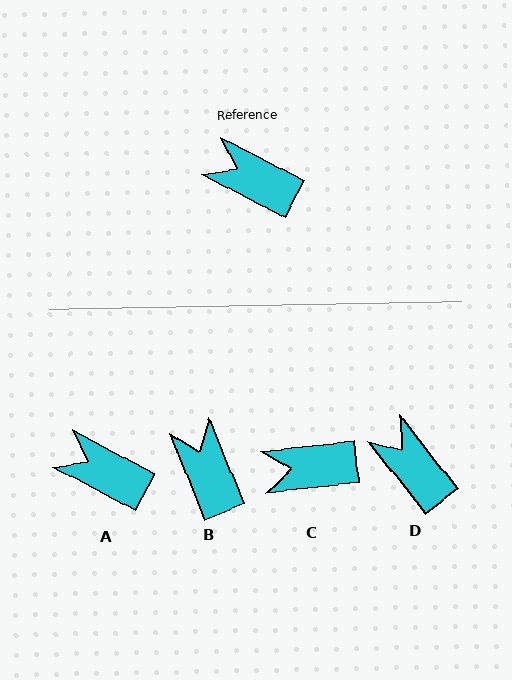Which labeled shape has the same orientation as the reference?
A.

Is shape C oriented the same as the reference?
No, it is off by about 34 degrees.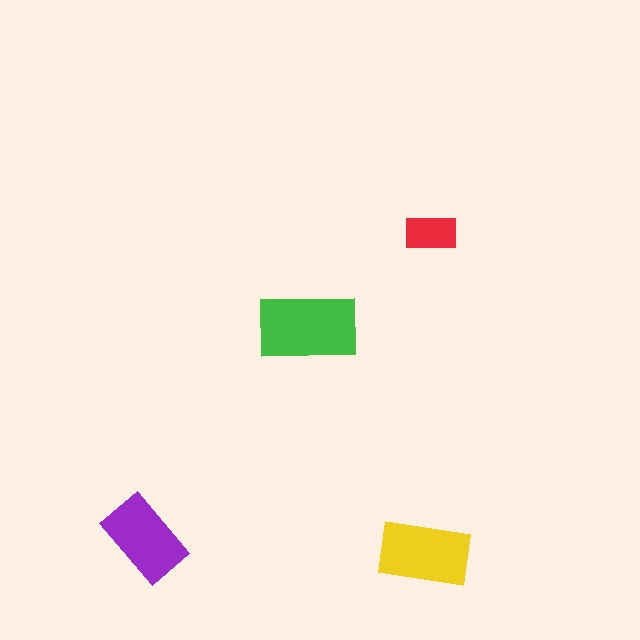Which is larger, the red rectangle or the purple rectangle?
The purple one.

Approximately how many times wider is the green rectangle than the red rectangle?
About 2 times wider.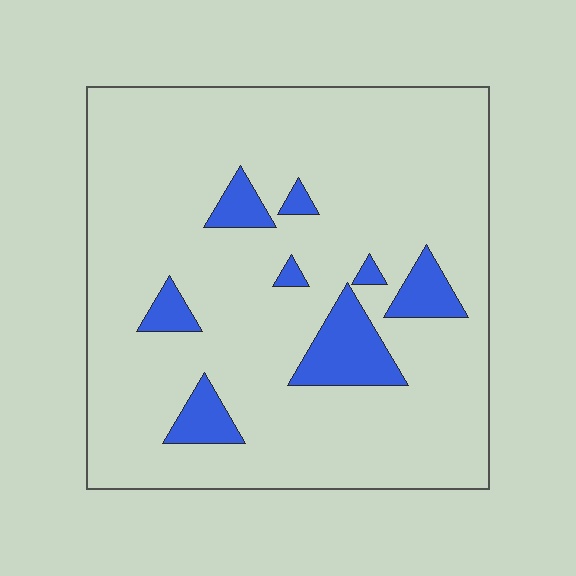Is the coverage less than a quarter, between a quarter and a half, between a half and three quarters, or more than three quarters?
Less than a quarter.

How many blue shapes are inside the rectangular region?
8.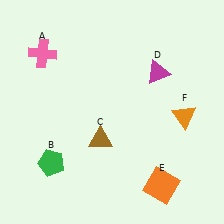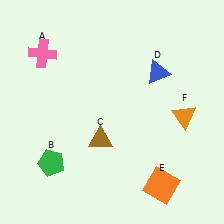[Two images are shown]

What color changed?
The triangle (D) changed from magenta in Image 1 to blue in Image 2.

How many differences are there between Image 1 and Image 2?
There is 1 difference between the two images.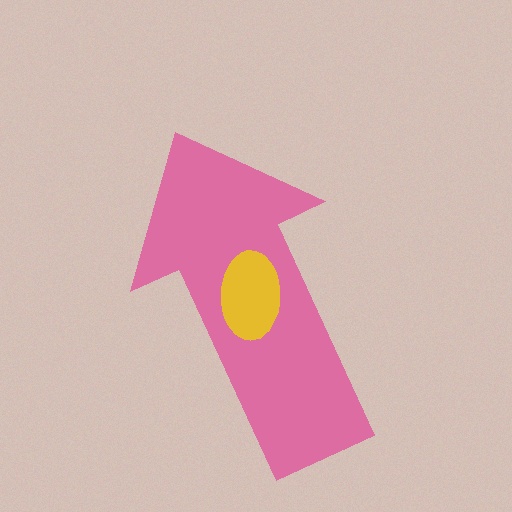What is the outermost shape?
The pink arrow.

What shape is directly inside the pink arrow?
The yellow ellipse.